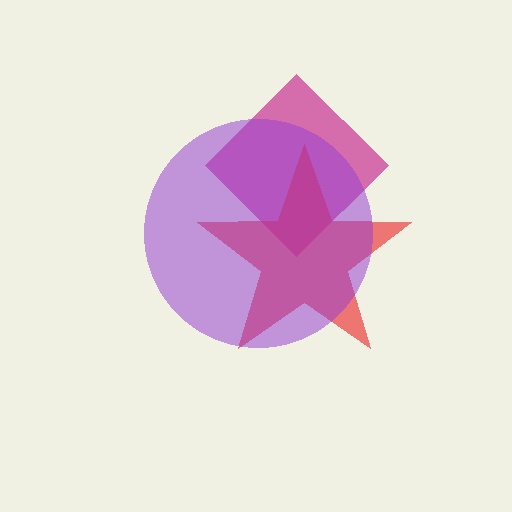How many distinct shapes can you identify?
There are 3 distinct shapes: a magenta diamond, a red star, a purple circle.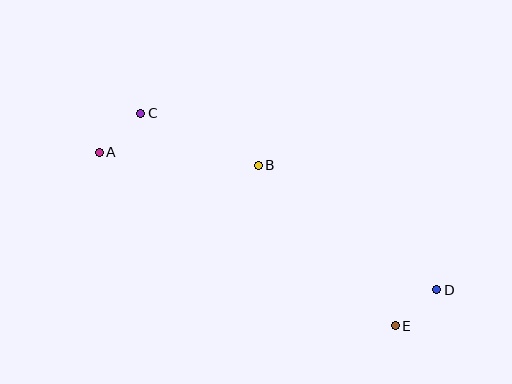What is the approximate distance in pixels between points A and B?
The distance between A and B is approximately 159 pixels.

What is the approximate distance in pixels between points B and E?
The distance between B and E is approximately 211 pixels.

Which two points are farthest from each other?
Points A and D are farthest from each other.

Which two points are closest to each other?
Points D and E are closest to each other.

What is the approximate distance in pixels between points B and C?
The distance between B and C is approximately 129 pixels.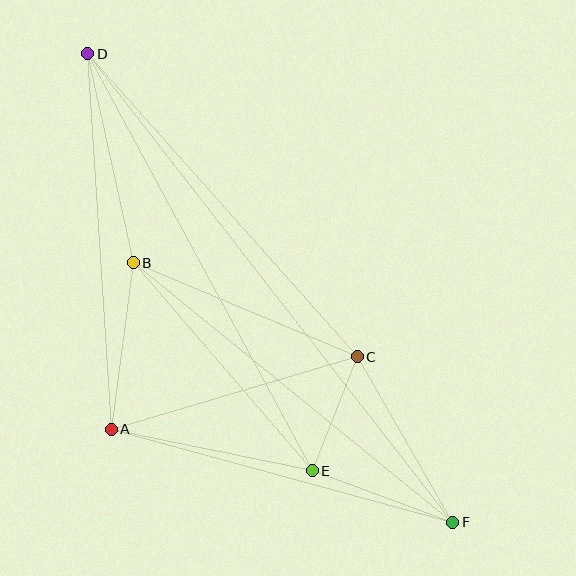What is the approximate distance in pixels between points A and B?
The distance between A and B is approximately 168 pixels.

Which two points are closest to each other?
Points C and E are closest to each other.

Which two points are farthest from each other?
Points D and F are farthest from each other.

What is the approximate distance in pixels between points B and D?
The distance between B and D is approximately 214 pixels.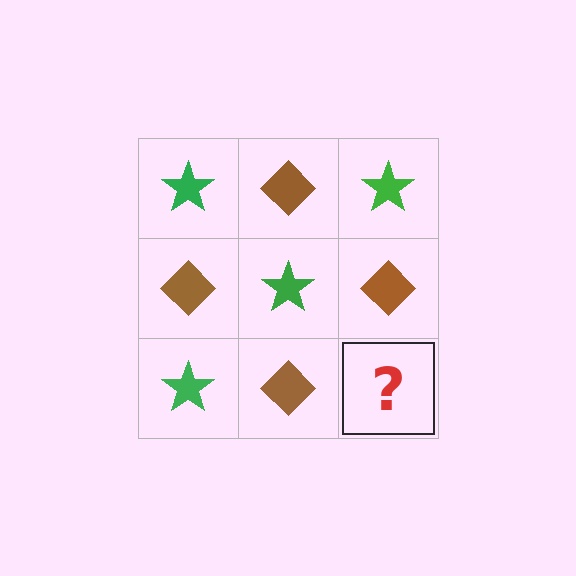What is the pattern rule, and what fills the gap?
The rule is that it alternates green star and brown diamond in a checkerboard pattern. The gap should be filled with a green star.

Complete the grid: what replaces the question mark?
The question mark should be replaced with a green star.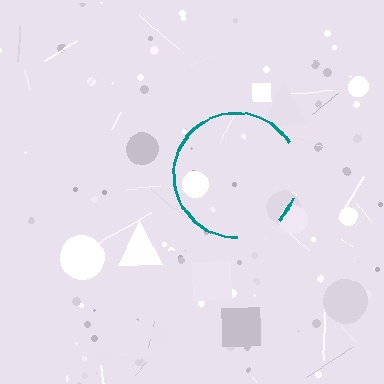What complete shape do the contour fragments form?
The contour fragments form a circle.